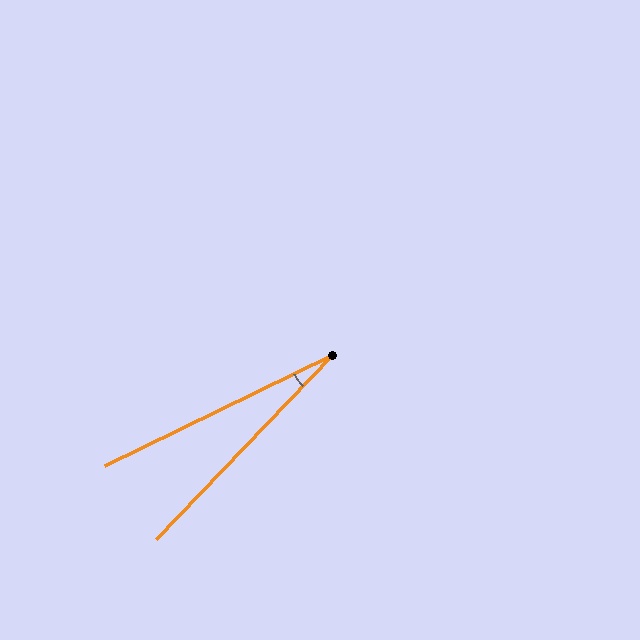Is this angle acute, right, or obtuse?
It is acute.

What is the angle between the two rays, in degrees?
Approximately 20 degrees.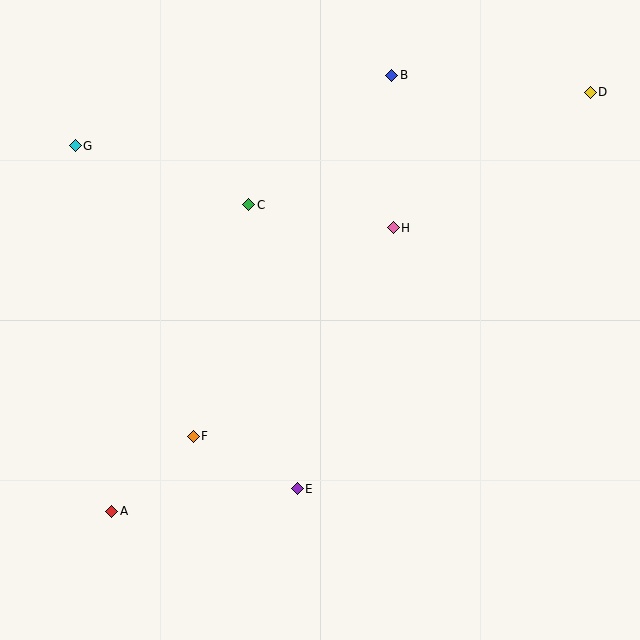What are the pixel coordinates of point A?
Point A is at (112, 511).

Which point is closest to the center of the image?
Point H at (393, 228) is closest to the center.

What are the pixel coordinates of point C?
Point C is at (248, 205).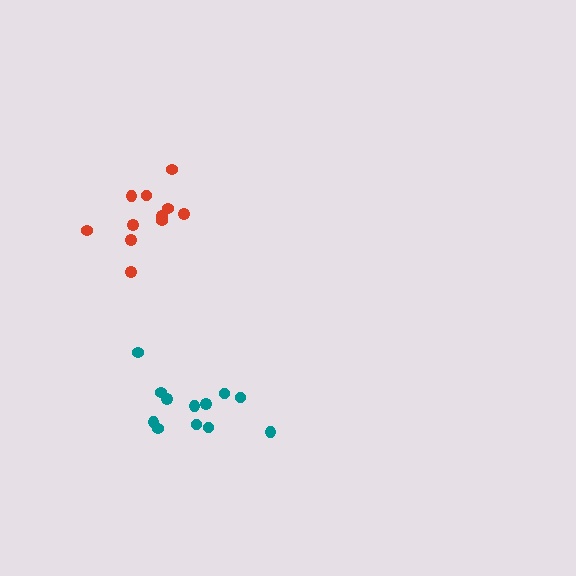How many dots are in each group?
Group 1: 12 dots, Group 2: 11 dots (23 total).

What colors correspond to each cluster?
The clusters are colored: teal, red.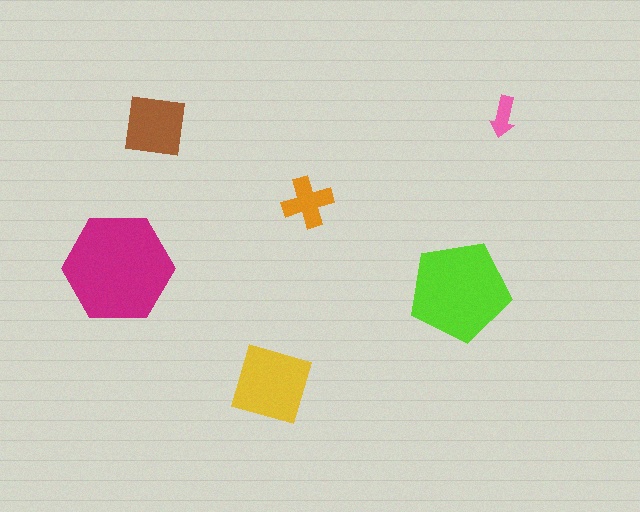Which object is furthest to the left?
The magenta hexagon is leftmost.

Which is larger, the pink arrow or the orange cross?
The orange cross.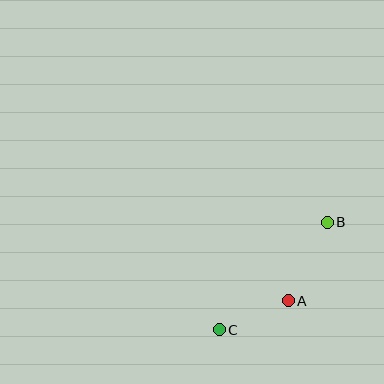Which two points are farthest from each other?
Points B and C are farthest from each other.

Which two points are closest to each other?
Points A and C are closest to each other.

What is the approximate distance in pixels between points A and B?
The distance between A and B is approximately 88 pixels.